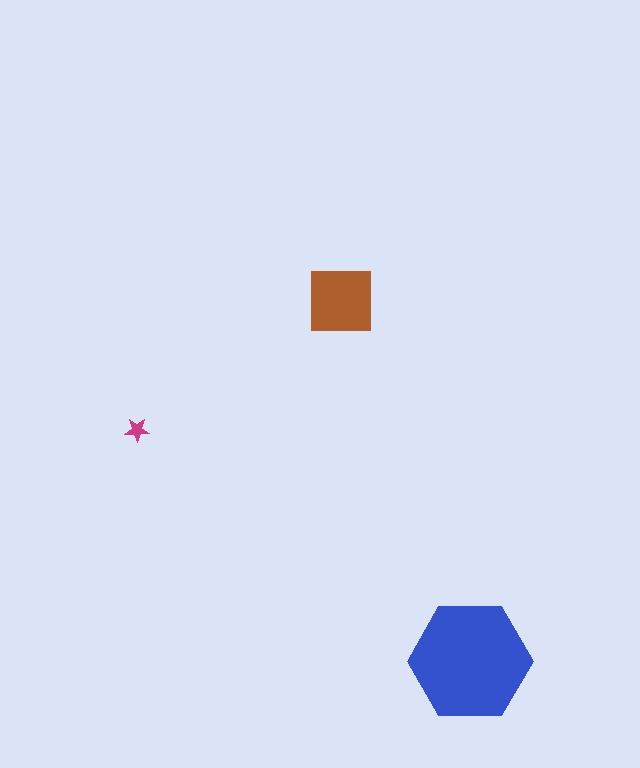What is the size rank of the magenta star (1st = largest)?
3rd.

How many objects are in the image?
There are 3 objects in the image.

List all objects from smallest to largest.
The magenta star, the brown square, the blue hexagon.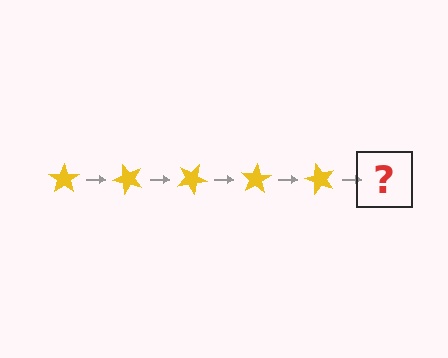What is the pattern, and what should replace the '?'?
The pattern is that the star rotates 50 degrees each step. The '?' should be a yellow star rotated 250 degrees.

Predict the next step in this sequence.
The next step is a yellow star rotated 250 degrees.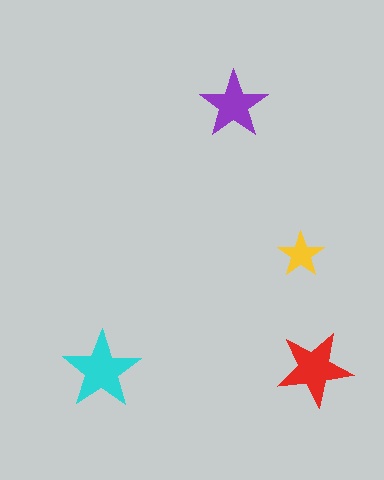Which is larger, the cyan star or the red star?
The cyan one.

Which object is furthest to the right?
The red star is rightmost.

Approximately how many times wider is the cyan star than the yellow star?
About 1.5 times wider.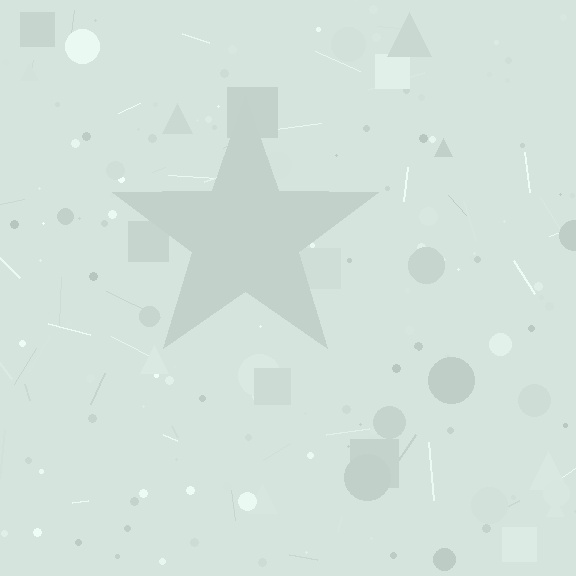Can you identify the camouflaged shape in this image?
The camouflaged shape is a star.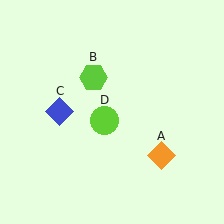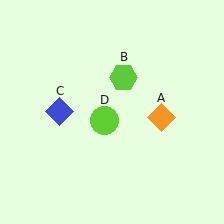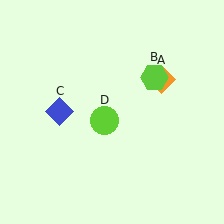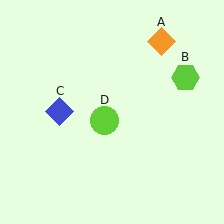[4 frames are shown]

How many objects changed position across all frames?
2 objects changed position: orange diamond (object A), lime hexagon (object B).